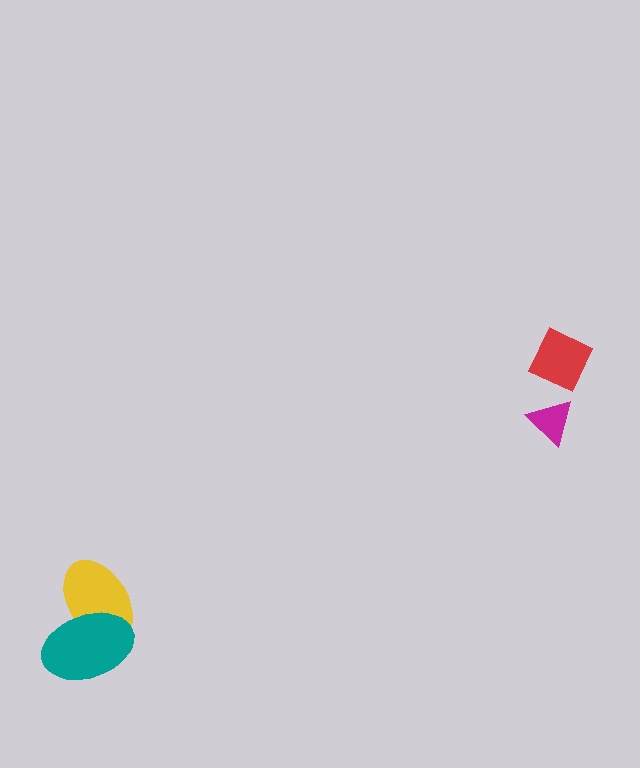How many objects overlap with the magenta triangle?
0 objects overlap with the magenta triangle.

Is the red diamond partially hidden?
No, no other shape covers it.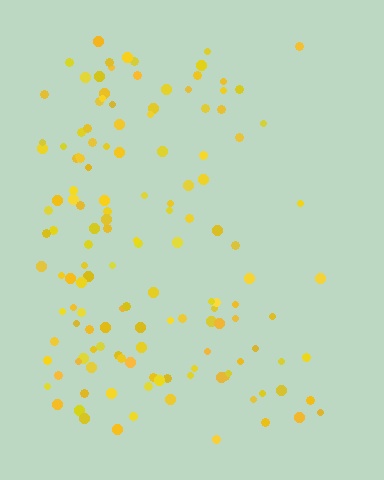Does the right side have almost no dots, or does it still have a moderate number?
Still a moderate number, just noticeably fewer than the left.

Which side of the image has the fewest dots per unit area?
The right.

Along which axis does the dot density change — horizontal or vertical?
Horizontal.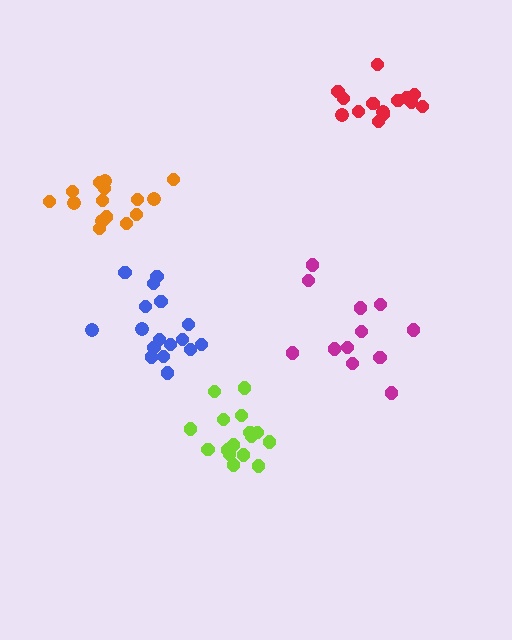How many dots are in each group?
Group 1: 12 dots, Group 2: 14 dots, Group 3: 15 dots, Group 4: 16 dots, Group 5: 17 dots (74 total).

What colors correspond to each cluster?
The clusters are colored: magenta, red, orange, lime, blue.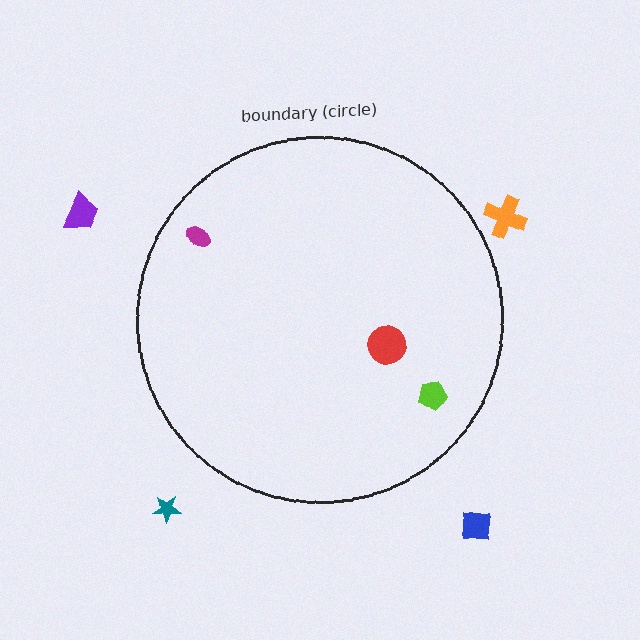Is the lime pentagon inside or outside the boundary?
Inside.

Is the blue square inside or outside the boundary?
Outside.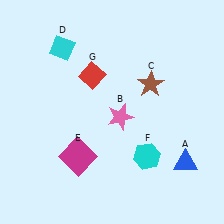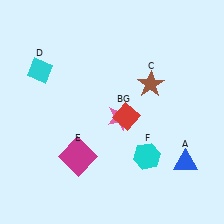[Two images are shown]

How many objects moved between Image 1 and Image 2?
2 objects moved between the two images.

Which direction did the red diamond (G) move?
The red diamond (G) moved down.